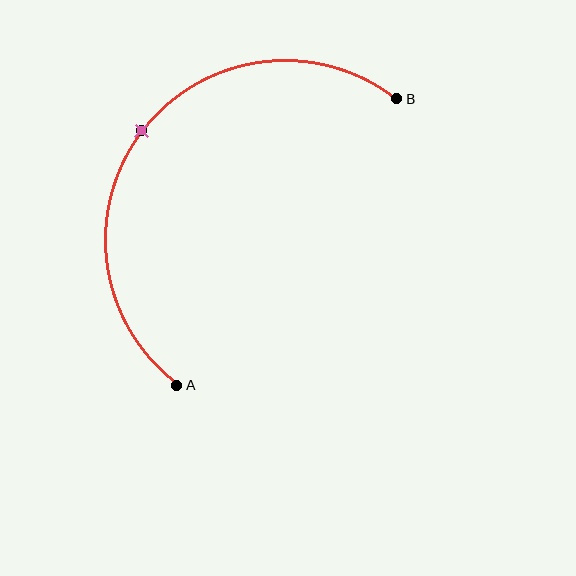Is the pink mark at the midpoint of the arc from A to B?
Yes. The pink mark lies on the arc at equal arc-length from both A and B — it is the arc midpoint.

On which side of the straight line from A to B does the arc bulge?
The arc bulges above and to the left of the straight line connecting A and B.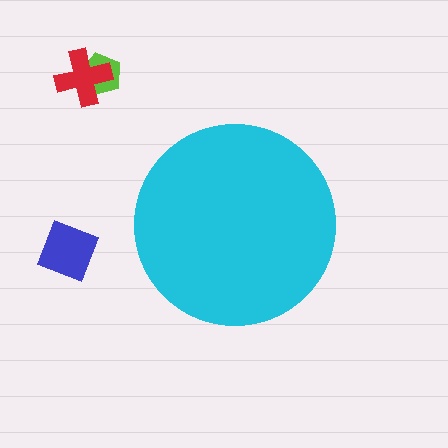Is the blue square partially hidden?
No, the blue square is fully visible.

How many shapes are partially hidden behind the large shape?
0 shapes are partially hidden.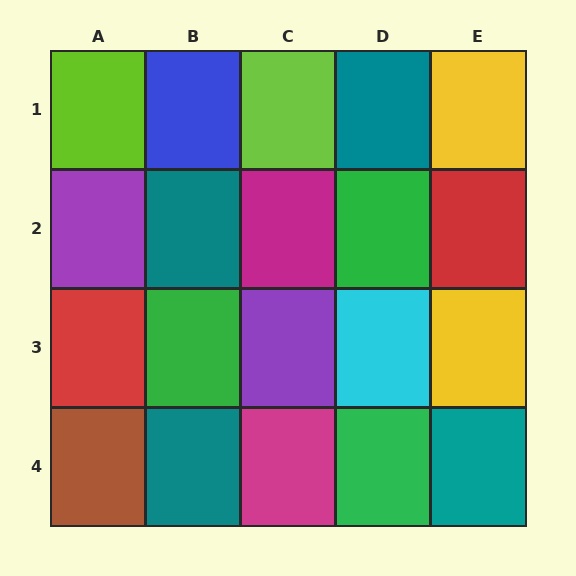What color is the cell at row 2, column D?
Green.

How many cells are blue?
1 cell is blue.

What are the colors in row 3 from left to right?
Red, green, purple, cyan, yellow.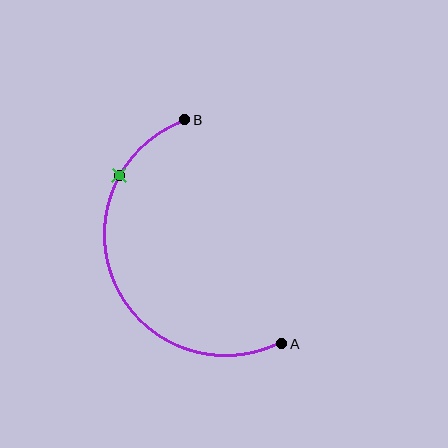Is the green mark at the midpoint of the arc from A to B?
No. The green mark lies on the arc but is closer to endpoint B. The arc midpoint would be at the point on the curve equidistant along the arc from both A and B.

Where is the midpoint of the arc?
The arc midpoint is the point on the curve farthest from the straight line joining A and B. It sits to the left of that line.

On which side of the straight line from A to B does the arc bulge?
The arc bulges to the left of the straight line connecting A and B.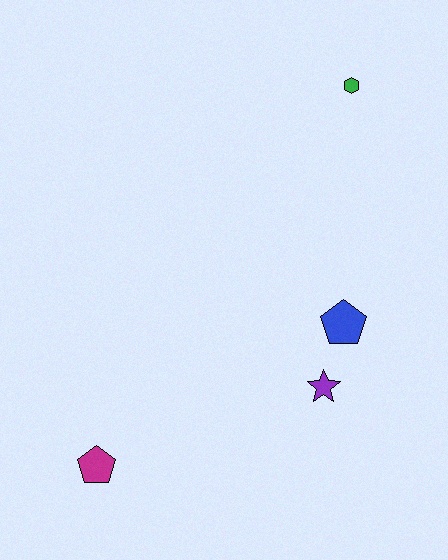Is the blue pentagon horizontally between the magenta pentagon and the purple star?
No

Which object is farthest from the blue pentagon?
The magenta pentagon is farthest from the blue pentagon.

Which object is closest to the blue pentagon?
The purple star is closest to the blue pentagon.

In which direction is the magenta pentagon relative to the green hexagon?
The magenta pentagon is below the green hexagon.